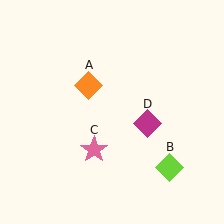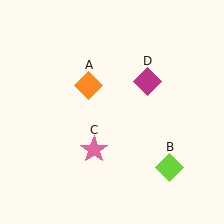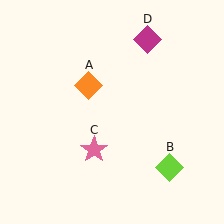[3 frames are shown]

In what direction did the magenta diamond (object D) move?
The magenta diamond (object D) moved up.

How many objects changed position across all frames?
1 object changed position: magenta diamond (object D).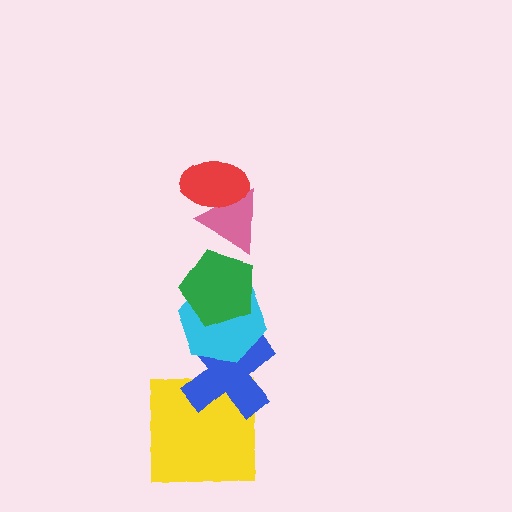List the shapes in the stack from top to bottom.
From top to bottom: the red ellipse, the pink triangle, the green pentagon, the cyan hexagon, the blue cross, the yellow square.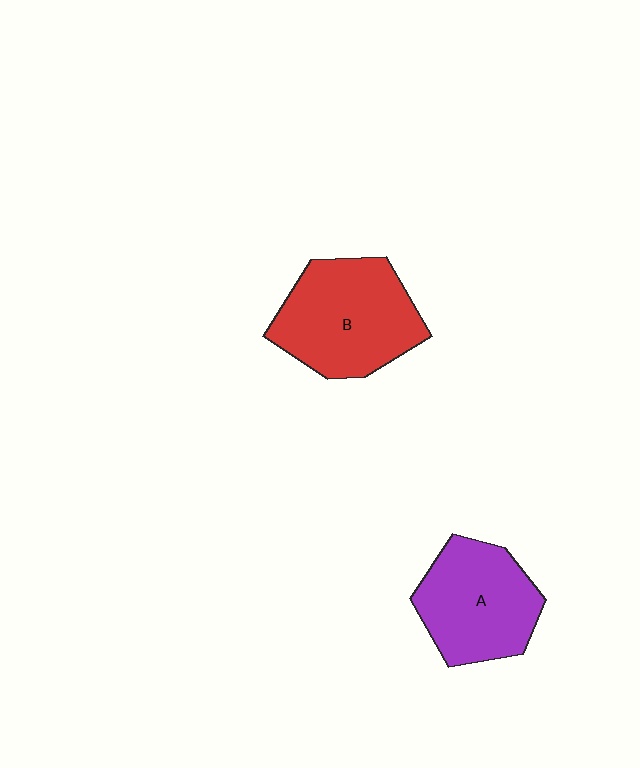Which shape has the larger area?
Shape B (red).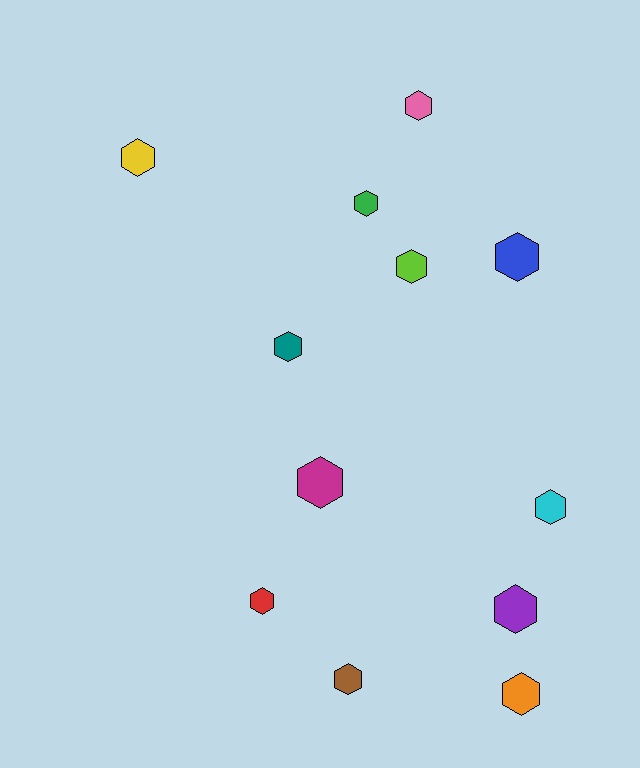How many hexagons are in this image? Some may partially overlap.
There are 12 hexagons.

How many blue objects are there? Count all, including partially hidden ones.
There is 1 blue object.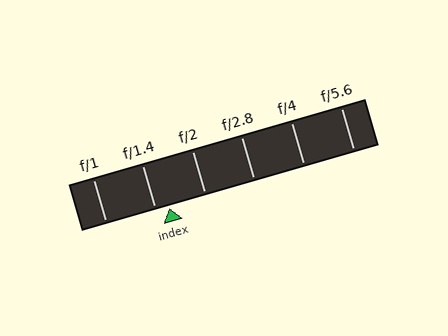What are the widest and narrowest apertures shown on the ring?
The widest aperture shown is f/1 and the narrowest is f/5.6.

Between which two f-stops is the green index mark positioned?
The index mark is between f/1.4 and f/2.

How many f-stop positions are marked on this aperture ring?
There are 6 f-stop positions marked.